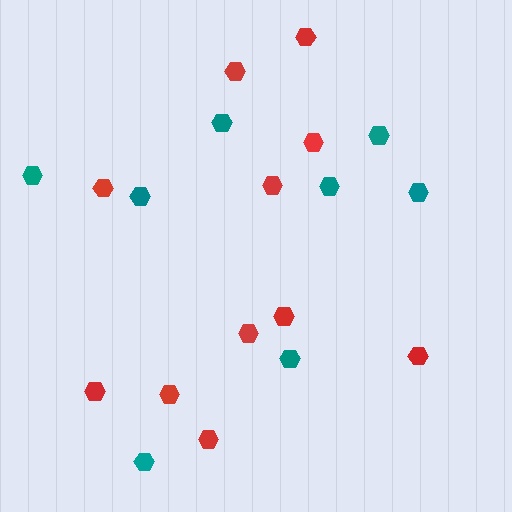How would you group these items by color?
There are 2 groups: one group of red hexagons (11) and one group of teal hexagons (8).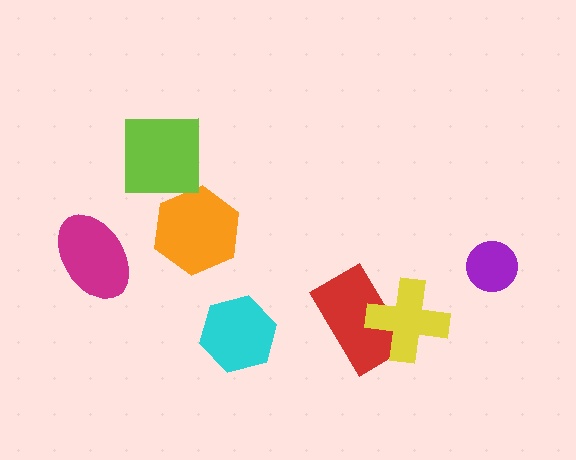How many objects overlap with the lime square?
0 objects overlap with the lime square.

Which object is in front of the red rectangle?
The yellow cross is in front of the red rectangle.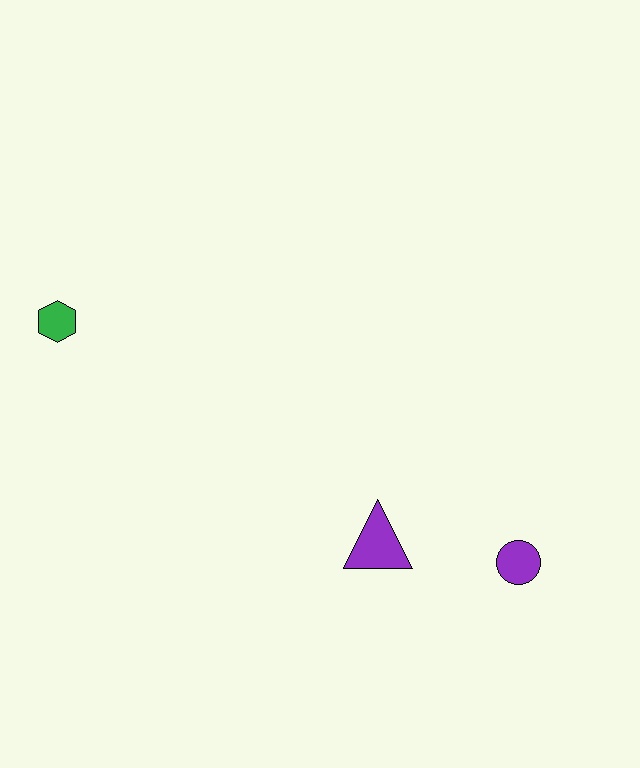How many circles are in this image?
There is 1 circle.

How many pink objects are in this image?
There are no pink objects.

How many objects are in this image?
There are 3 objects.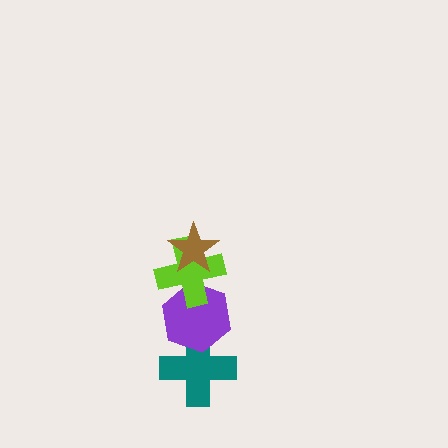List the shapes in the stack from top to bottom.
From top to bottom: the brown star, the lime cross, the purple hexagon, the teal cross.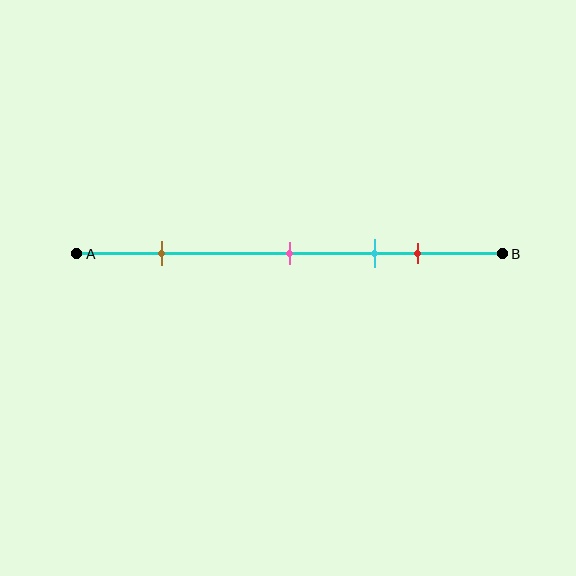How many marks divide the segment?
There are 4 marks dividing the segment.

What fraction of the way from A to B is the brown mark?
The brown mark is approximately 20% (0.2) of the way from A to B.